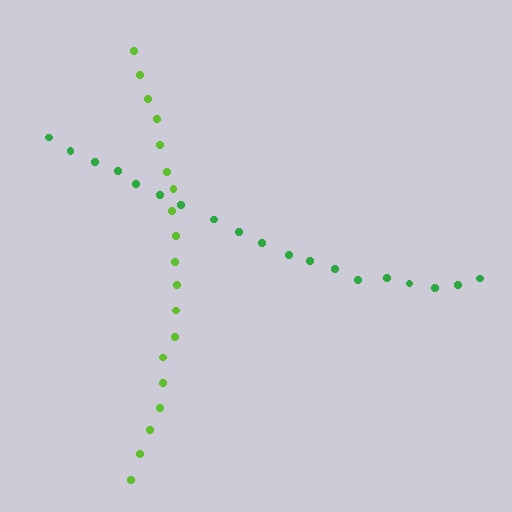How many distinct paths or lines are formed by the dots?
There are 2 distinct paths.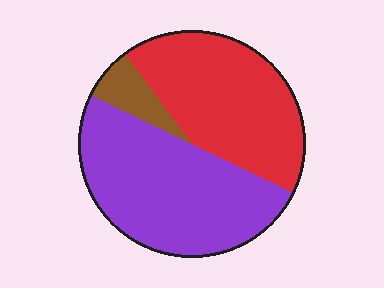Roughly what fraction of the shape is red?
Red takes up about two fifths (2/5) of the shape.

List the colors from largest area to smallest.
From largest to smallest: purple, red, brown.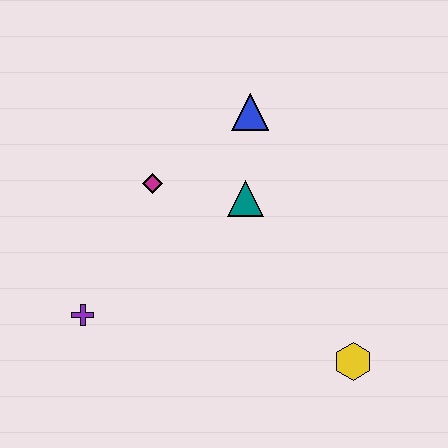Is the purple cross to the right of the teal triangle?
No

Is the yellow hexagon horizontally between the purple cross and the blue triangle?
No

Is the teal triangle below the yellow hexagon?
No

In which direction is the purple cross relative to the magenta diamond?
The purple cross is below the magenta diamond.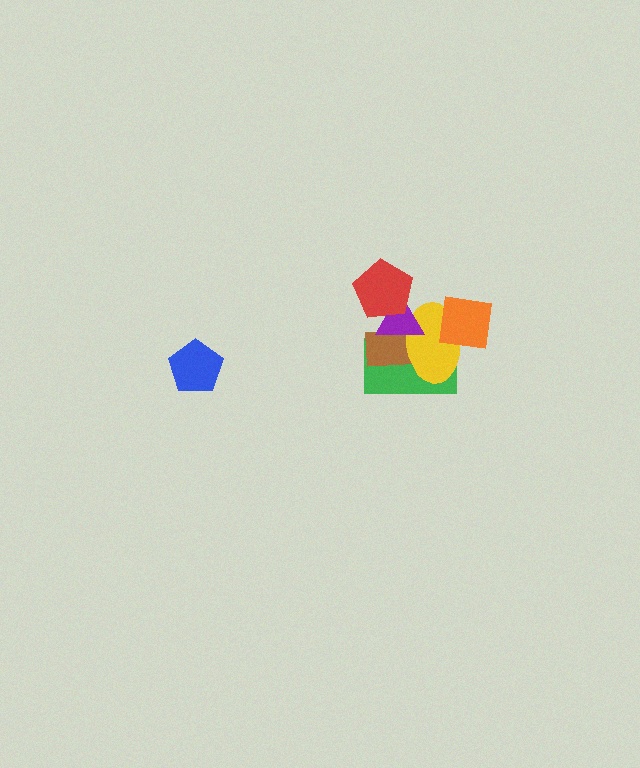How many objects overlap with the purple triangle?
4 objects overlap with the purple triangle.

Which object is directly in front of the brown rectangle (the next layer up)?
The yellow ellipse is directly in front of the brown rectangle.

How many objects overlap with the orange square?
2 objects overlap with the orange square.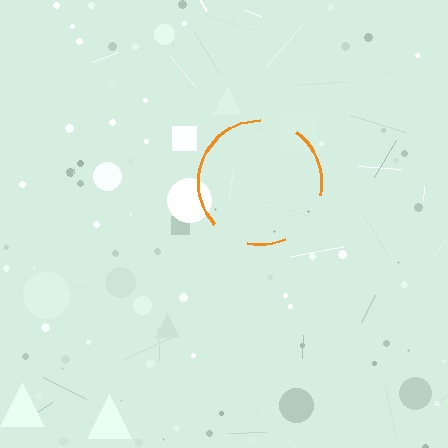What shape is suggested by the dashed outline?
The dashed outline suggests a circle.